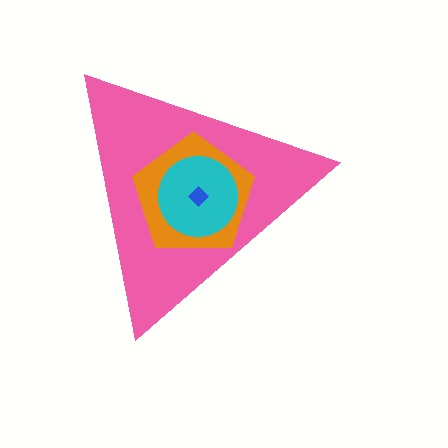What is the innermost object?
The blue diamond.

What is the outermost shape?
The pink triangle.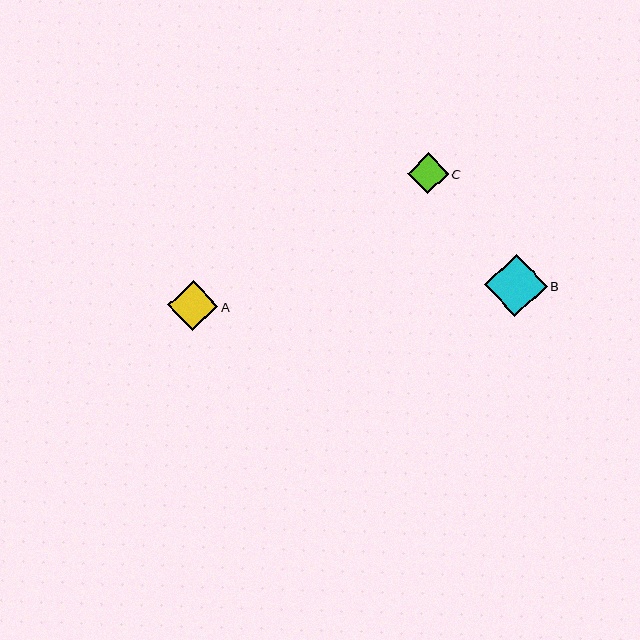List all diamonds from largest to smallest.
From largest to smallest: B, A, C.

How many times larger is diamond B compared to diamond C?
Diamond B is approximately 1.5 times the size of diamond C.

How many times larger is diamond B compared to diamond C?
Diamond B is approximately 1.5 times the size of diamond C.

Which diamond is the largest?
Diamond B is the largest with a size of approximately 62 pixels.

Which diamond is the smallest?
Diamond C is the smallest with a size of approximately 41 pixels.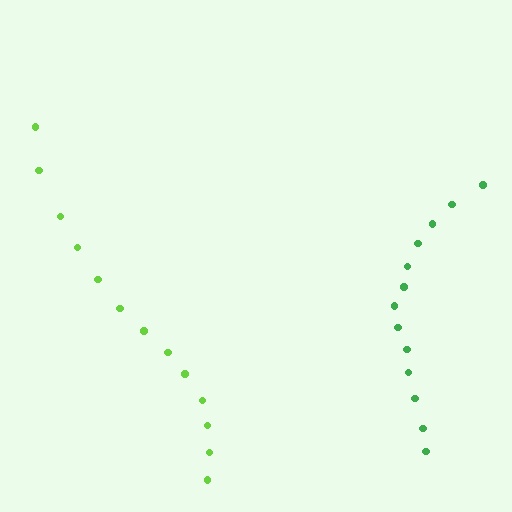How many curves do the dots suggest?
There are 2 distinct paths.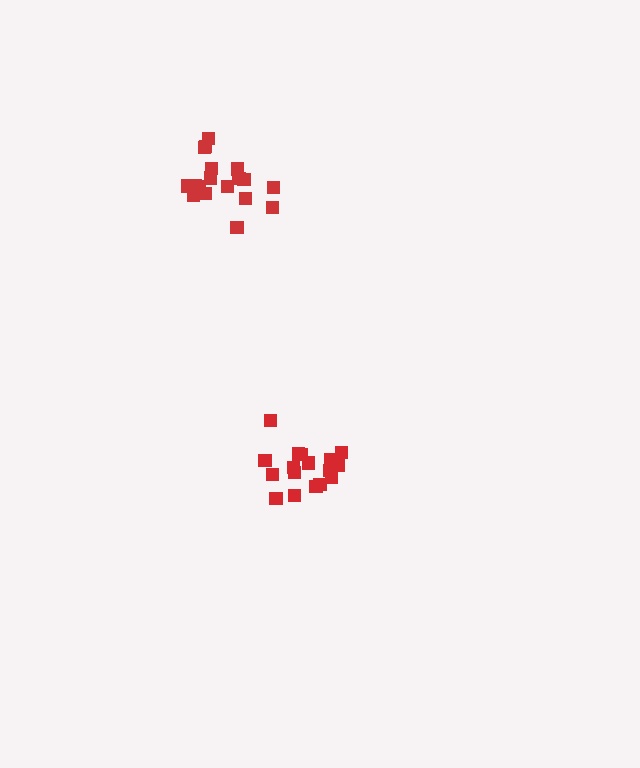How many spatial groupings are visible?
There are 2 spatial groupings.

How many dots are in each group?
Group 1: 17 dots, Group 2: 18 dots (35 total).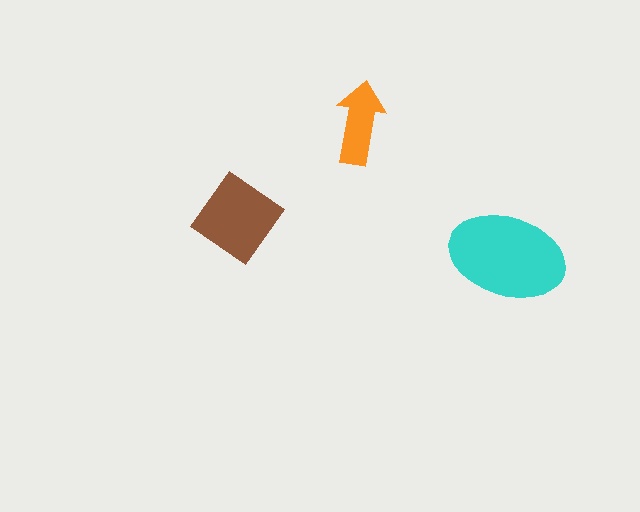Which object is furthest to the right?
The cyan ellipse is rightmost.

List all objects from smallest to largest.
The orange arrow, the brown diamond, the cyan ellipse.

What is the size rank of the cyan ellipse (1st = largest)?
1st.